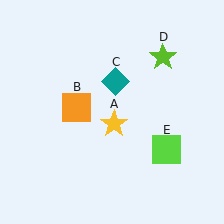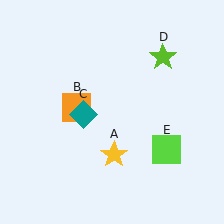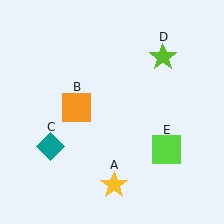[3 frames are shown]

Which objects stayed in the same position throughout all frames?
Orange square (object B) and lime star (object D) and lime square (object E) remained stationary.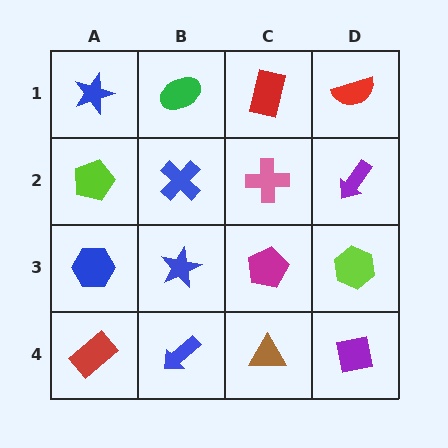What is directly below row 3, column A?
A red rectangle.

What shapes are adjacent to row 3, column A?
A lime pentagon (row 2, column A), a red rectangle (row 4, column A), a blue star (row 3, column B).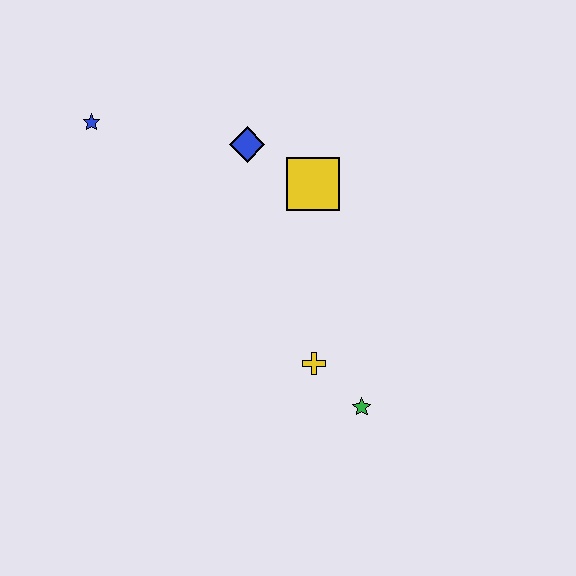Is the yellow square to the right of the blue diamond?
Yes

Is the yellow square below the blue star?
Yes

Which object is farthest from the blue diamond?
The green star is farthest from the blue diamond.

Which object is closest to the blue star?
The blue diamond is closest to the blue star.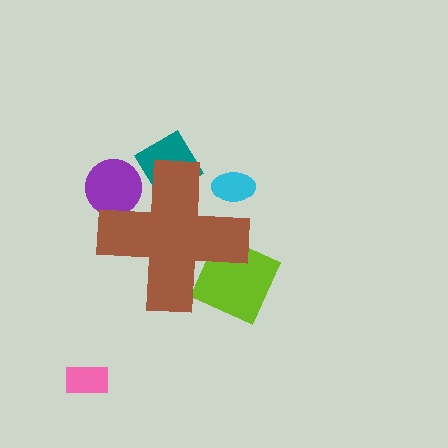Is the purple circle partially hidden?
Yes, the purple circle is partially hidden behind the brown cross.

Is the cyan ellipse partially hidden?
Yes, the cyan ellipse is partially hidden behind the brown cross.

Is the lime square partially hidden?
Yes, the lime square is partially hidden behind the brown cross.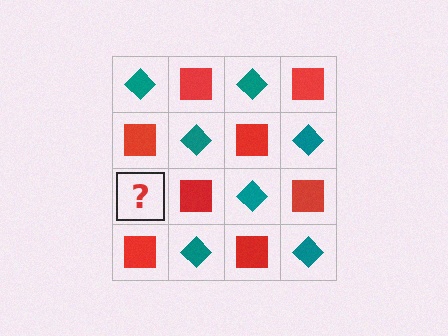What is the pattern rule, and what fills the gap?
The rule is that it alternates teal diamond and red square in a checkerboard pattern. The gap should be filled with a teal diamond.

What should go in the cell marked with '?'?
The missing cell should contain a teal diamond.